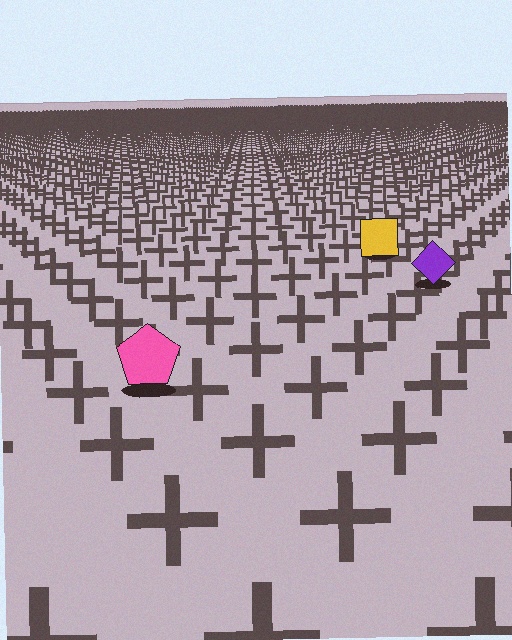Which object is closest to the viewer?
The pink pentagon is closest. The texture marks near it are larger and more spread out.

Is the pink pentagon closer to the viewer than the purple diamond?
Yes. The pink pentagon is closer — you can tell from the texture gradient: the ground texture is coarser near it.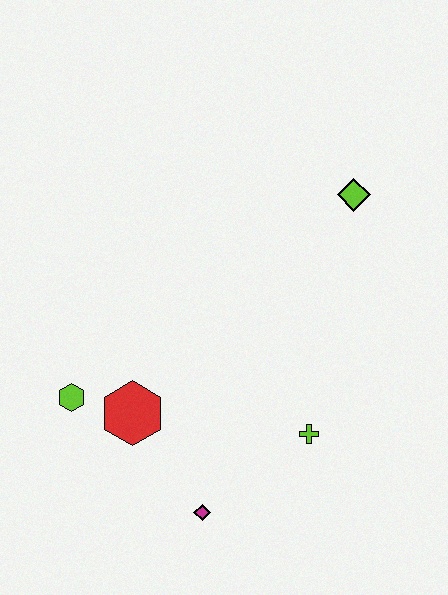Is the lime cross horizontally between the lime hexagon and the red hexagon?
No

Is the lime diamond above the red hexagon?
Yes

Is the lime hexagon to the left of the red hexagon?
Yes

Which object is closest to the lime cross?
The magenta diamond is closest to the lime cross.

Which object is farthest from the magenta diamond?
The lime diamond is farthest from the magenta diamond.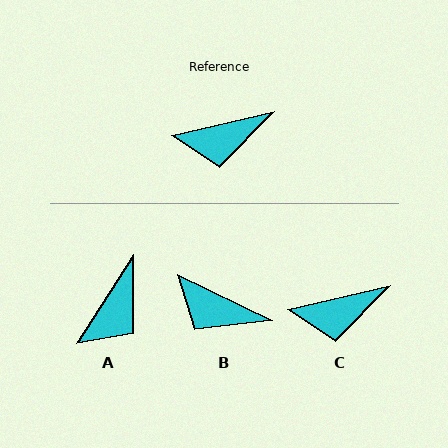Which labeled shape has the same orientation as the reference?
C.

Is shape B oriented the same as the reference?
No, it is off by about 39 degrees.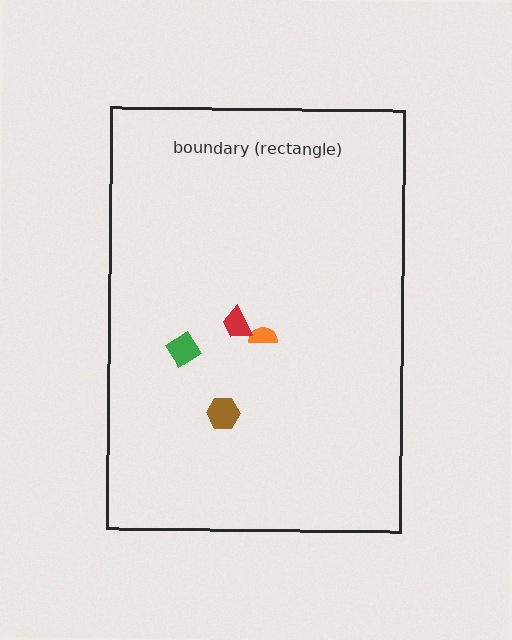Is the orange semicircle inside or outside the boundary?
Inside.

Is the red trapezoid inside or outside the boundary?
Inside.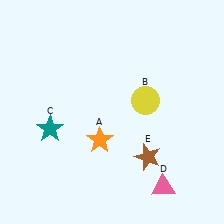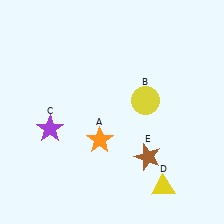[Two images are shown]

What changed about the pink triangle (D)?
In Image 1, D is pink. In Image 2, it changed to yellow.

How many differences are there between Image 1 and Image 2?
There are 2 differences between the two images.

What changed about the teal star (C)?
In Image 1, C is teal. In Image 2, it changed to purple.